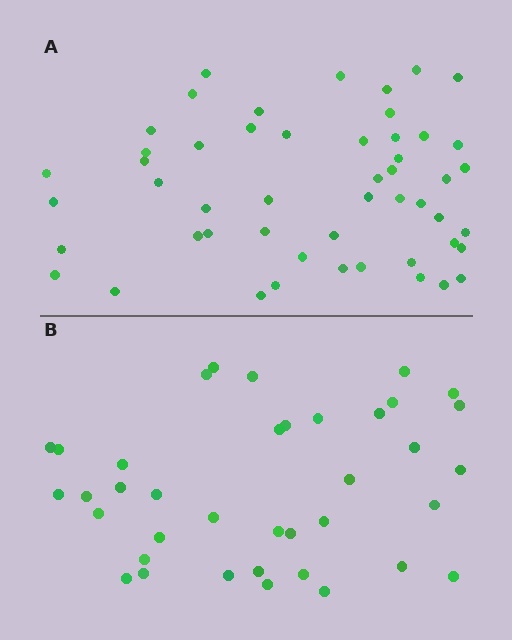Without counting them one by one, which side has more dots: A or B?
Region A (the top region) has more dots.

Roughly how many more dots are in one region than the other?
Region A has approximately 15 more dots than region B.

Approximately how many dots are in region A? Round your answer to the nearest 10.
About 50 dots. (The exact count is 51, which rounds to 50.)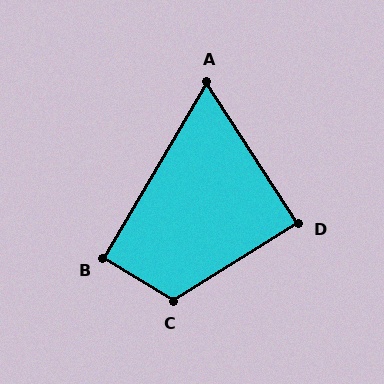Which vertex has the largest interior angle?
C, at approximately 117 degrees.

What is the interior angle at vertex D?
Approximately 89 degrees (approximately right).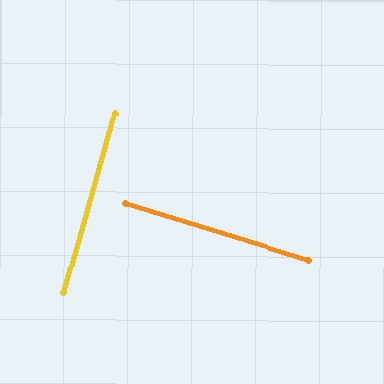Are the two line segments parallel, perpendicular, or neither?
Perpendicular — they meet at approximately 88°.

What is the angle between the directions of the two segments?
Approximately 88 degrees.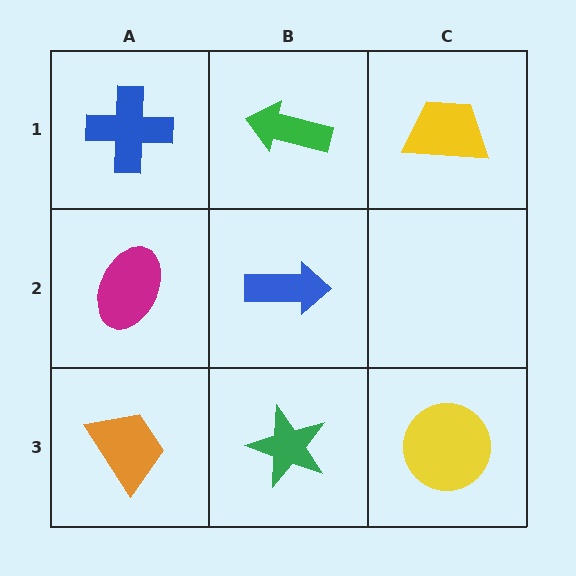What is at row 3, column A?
An orange trapezoid.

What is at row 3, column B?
A green star.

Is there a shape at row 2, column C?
No, that cell is empty.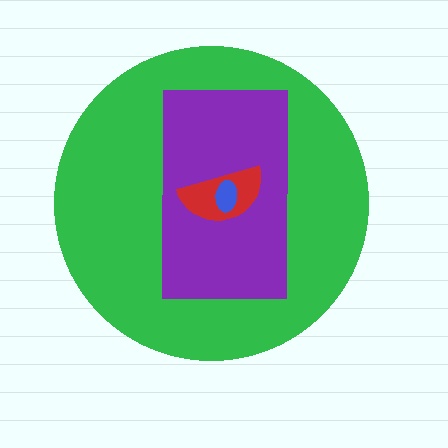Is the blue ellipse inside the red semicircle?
Yes.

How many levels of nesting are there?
4.